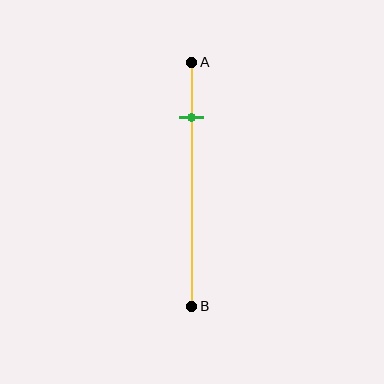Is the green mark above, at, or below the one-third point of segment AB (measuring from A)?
The green mark is above the one-third point of segment AB.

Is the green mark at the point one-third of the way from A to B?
No, the mark is at about 25% from A, not at the 33% one-third point.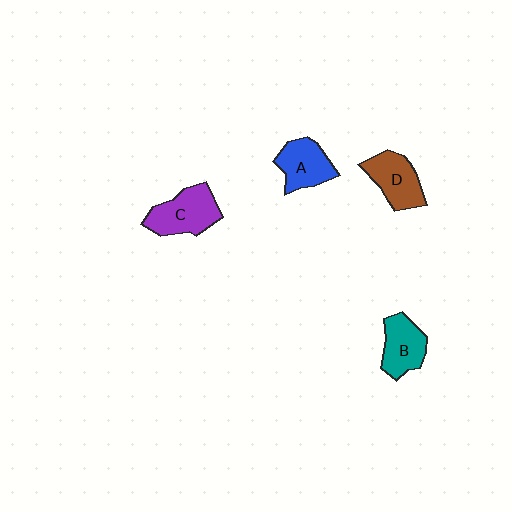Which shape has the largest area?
Shape C (purple).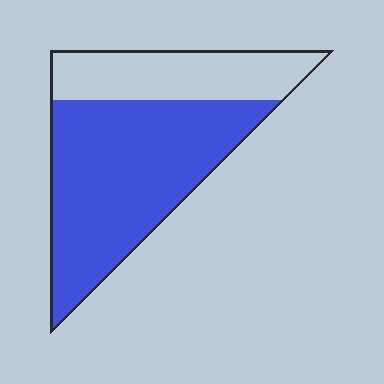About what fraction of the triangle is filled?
About two thirds (2/3).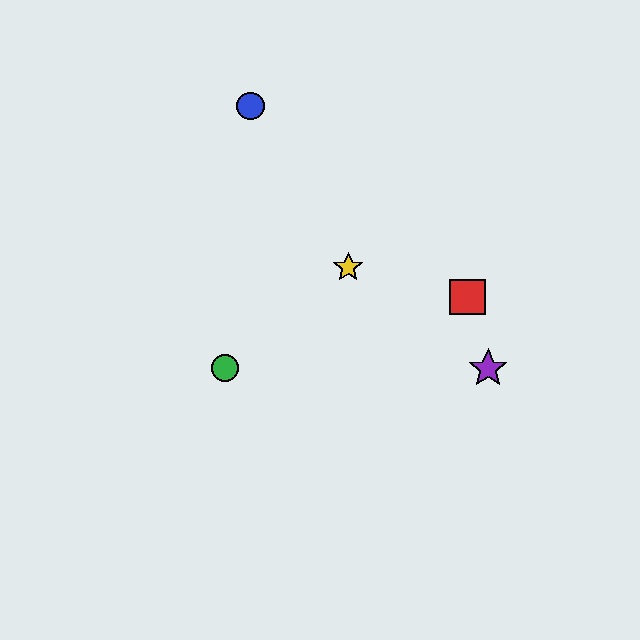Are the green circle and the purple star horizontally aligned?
Yes, both are at y≈368.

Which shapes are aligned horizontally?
The green circle, the purple star are aligned horizontally.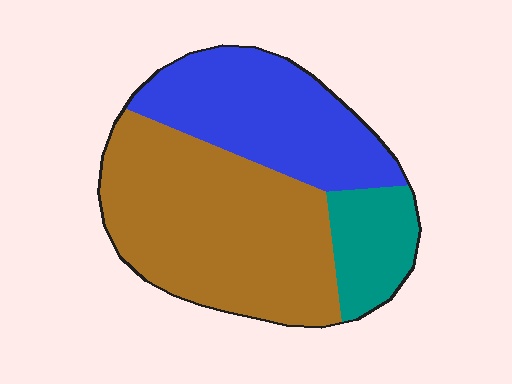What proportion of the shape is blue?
Blue covers 33% of the shape.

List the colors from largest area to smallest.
From largest to smallest: brown, blue, teal.